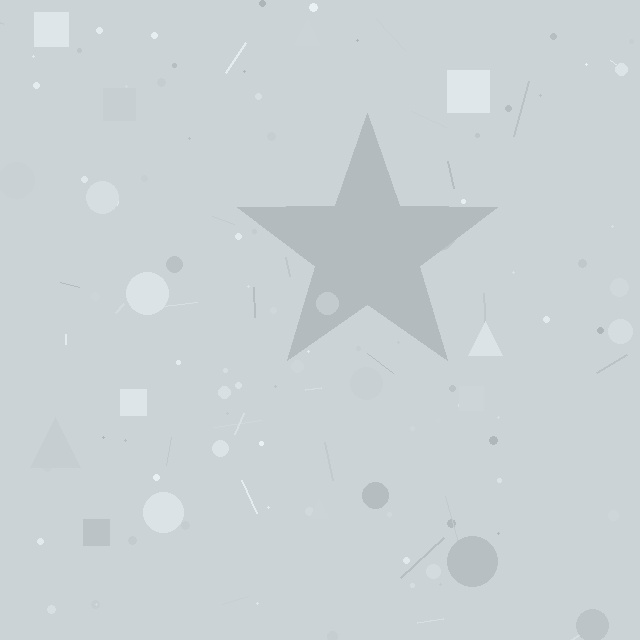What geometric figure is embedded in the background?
A star is embedded in the background.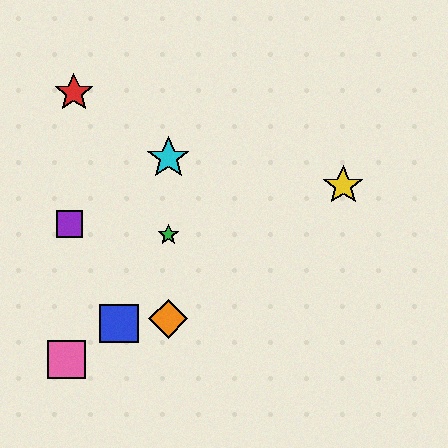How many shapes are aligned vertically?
3 shapes (the green star, the orange diamond, the cyan star) are aligned vertically.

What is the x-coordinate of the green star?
The green star is at x≈168.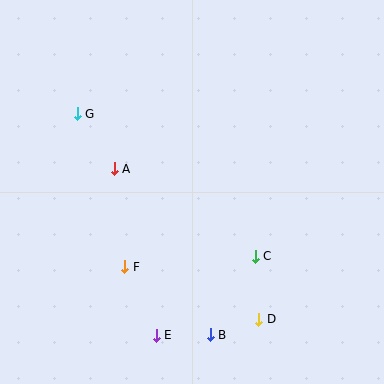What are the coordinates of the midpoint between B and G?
The midpoint between B and G is at (144, 224).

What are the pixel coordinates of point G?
Point G is at (77, 114).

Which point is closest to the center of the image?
Point A at (114, 169) is closest to the center.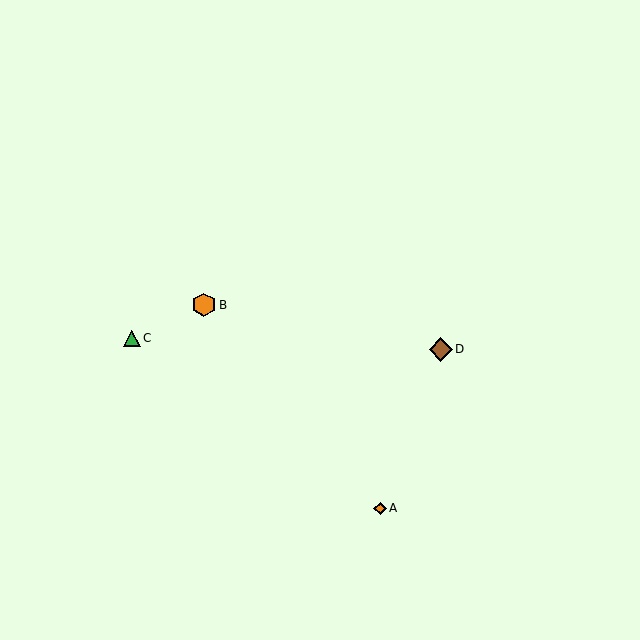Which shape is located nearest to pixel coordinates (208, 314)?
The orange hexagon (labeled B) at (204, 305) is nearest to that location.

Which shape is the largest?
The orange hexagon (labeled B) is the largest.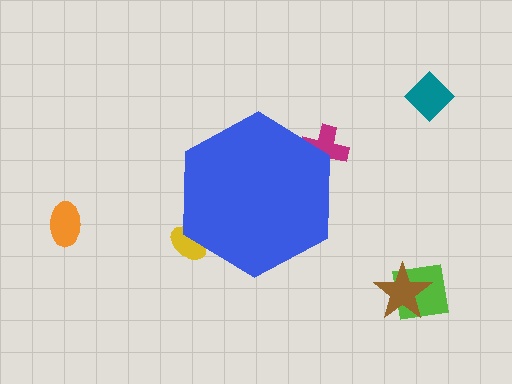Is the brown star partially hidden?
No, the brown star is fully visible.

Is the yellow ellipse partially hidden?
Yes, the yellow ellipse is partially hidden behind the blue hexagon.